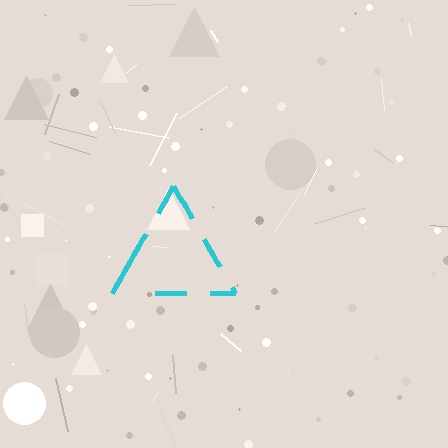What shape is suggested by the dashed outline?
The dashed outline suggests a triangle.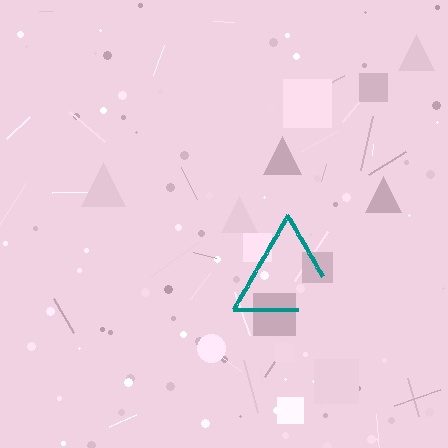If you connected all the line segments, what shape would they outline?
They would outline a triangle.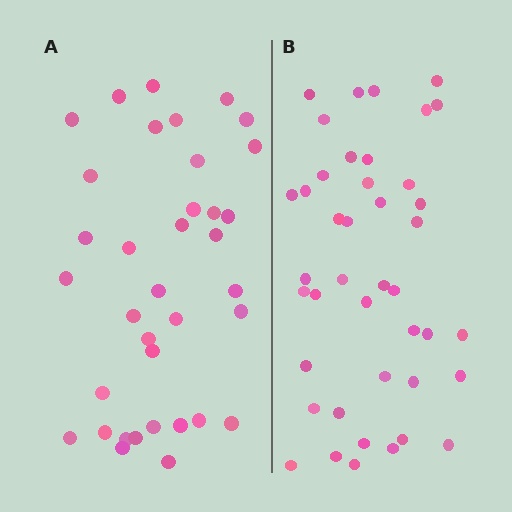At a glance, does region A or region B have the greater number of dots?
Region B (the right region) has more dots.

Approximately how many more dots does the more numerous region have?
Region B has about 6 more dots than region A.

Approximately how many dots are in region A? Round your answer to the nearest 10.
About 40 dots. (The exact count is 36, which rounds to 40.)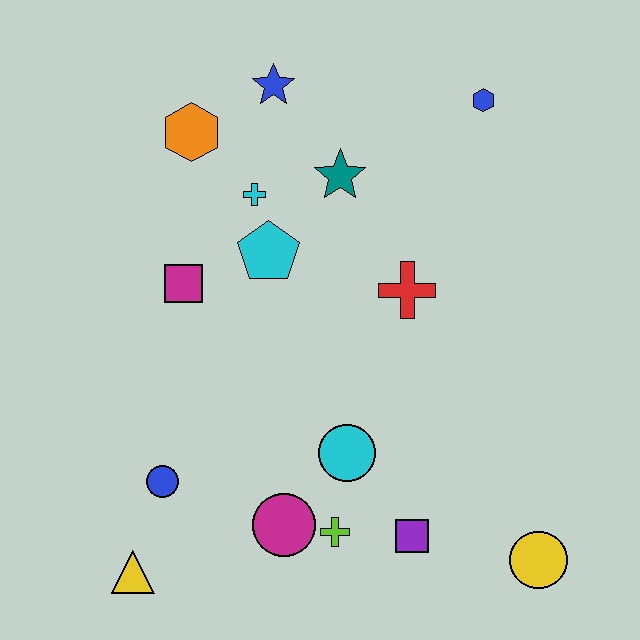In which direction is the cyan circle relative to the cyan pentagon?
The cyan circle is below the cyan pentagon.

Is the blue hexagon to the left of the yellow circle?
Yes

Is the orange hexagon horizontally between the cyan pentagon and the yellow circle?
No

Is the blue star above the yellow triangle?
Yes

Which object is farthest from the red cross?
The yellow triangle is farthest from the red cross.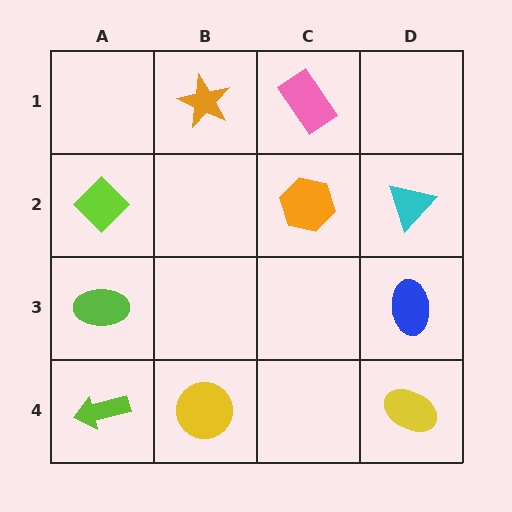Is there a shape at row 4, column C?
No, that cell is empty.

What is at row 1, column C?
A pink rectangle.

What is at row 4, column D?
A yellow ellipse.